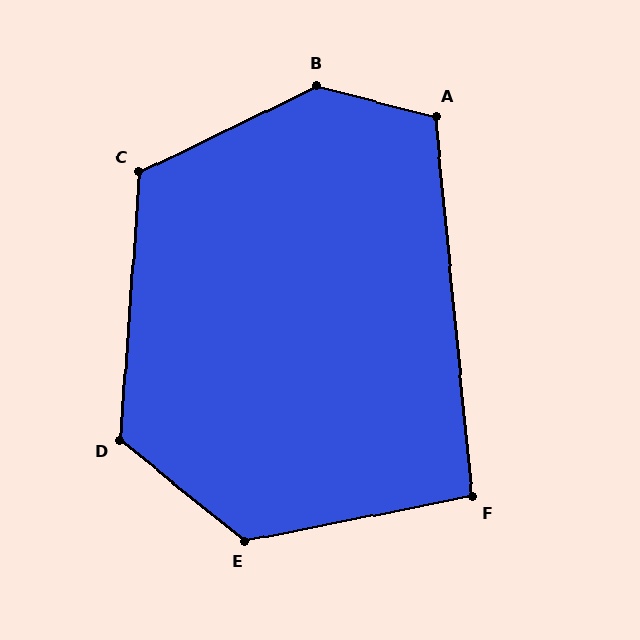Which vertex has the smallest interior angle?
F, at approximately 95 degrees.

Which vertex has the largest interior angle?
B, at approximately 140 degrees.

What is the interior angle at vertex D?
Approximately 125 degrees (obtuse).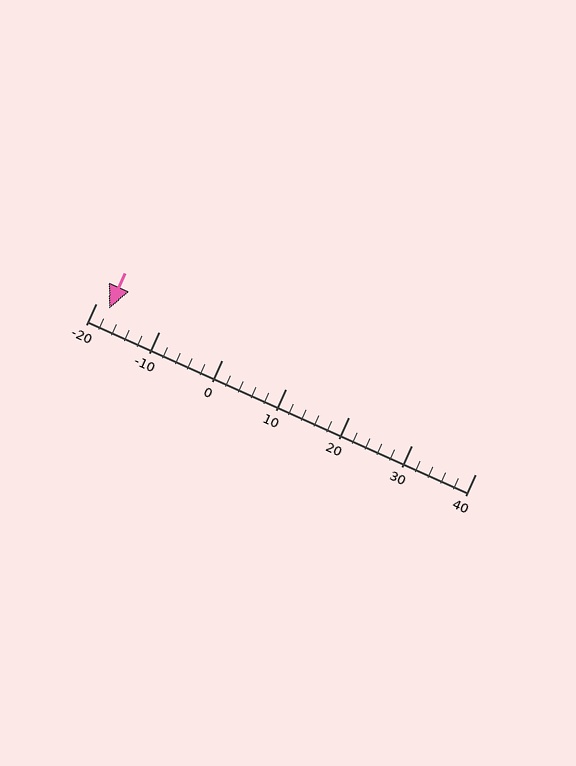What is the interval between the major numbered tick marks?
The major tick marks are spaced 10 units apart.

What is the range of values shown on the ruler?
The ruler shows values from -20 to 40.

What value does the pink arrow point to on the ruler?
The pink arrow points to approximately -18.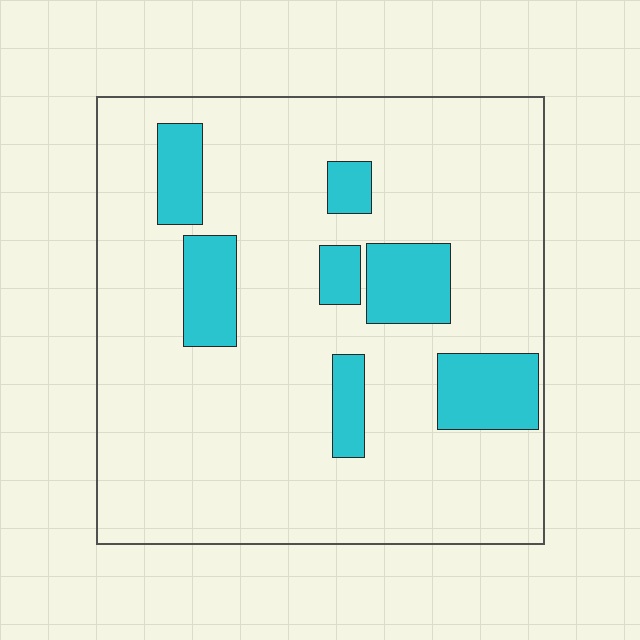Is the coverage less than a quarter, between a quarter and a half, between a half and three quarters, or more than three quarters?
Less than a quarter.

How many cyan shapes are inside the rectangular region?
7.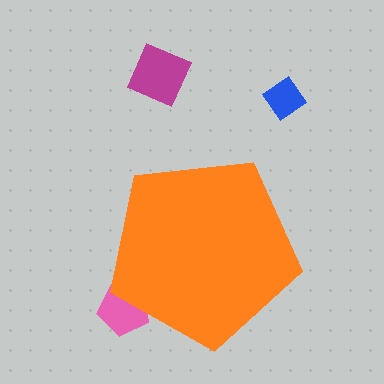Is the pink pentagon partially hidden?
Yes, the pink pentagon is partially hidden behind the orange pentagon.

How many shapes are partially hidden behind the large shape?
1 shape is partially hidden.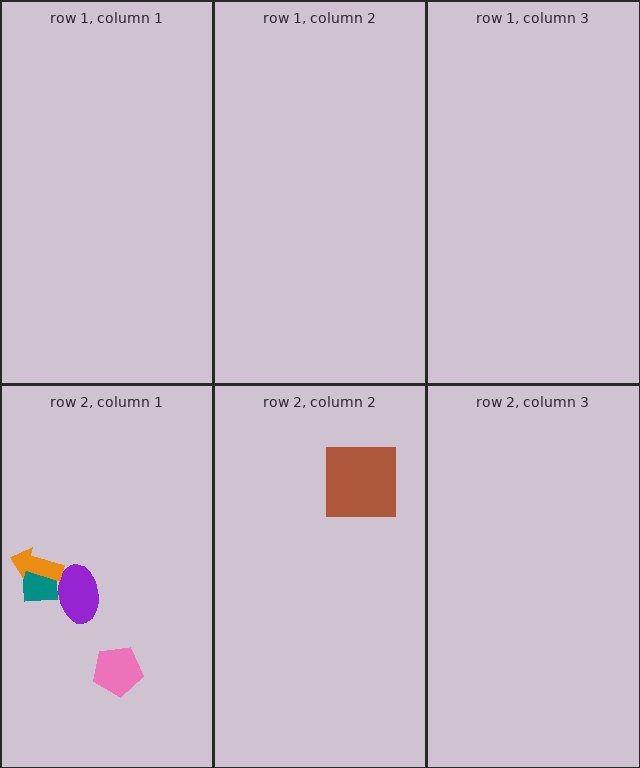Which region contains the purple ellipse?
The row 2, column 1 region.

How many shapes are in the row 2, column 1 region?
4.